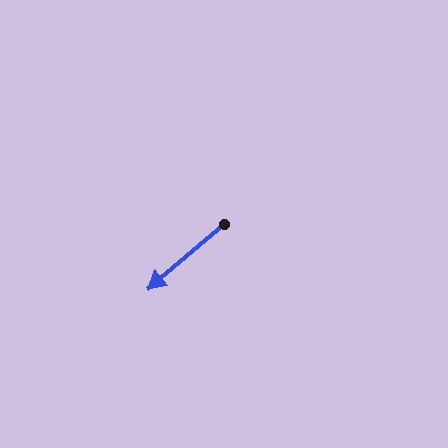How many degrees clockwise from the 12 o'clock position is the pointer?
Approximately 230 degrees.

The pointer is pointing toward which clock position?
Roughly 8 o'clock.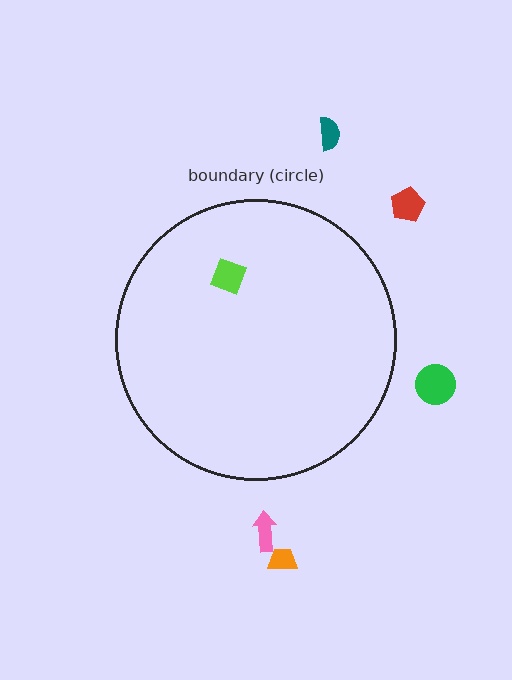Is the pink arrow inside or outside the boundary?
Outside.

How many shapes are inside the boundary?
1 inside, 5 outside.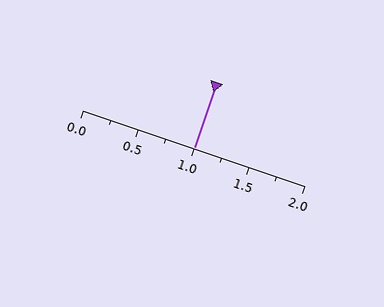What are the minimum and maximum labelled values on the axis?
The axis runs from 0.0 to 2.0.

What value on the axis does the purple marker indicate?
The marker indicates approximately 1.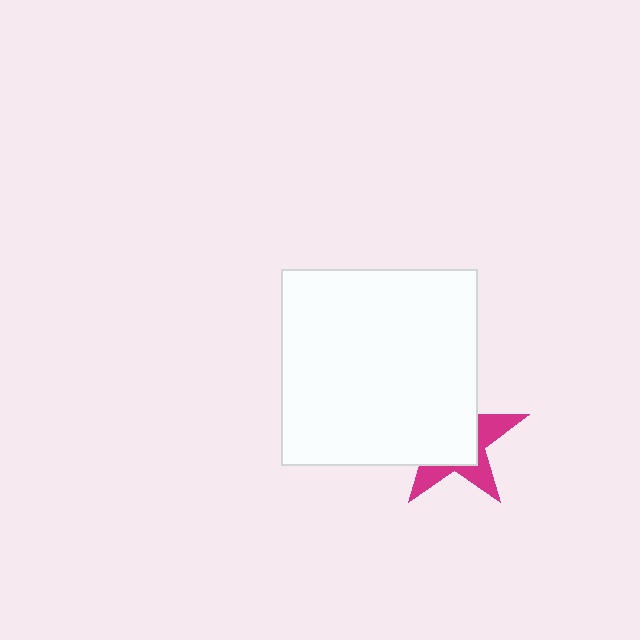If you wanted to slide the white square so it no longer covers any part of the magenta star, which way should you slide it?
Slide it toward the upper-left — that is the most direct way to separate the two shapes.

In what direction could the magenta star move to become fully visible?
The magenta star could move toward the lower-right. That would shift it out from behind the white square entirely.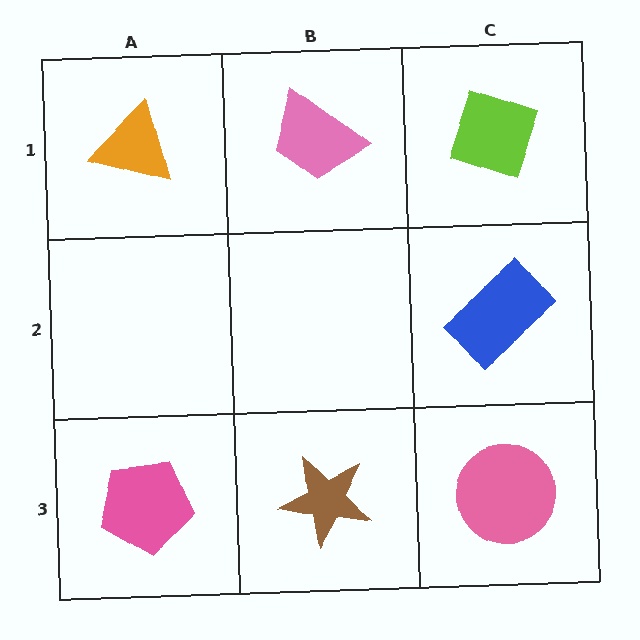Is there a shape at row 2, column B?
No, that cell is empty.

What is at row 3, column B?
A brown star.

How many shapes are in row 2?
1 shape.